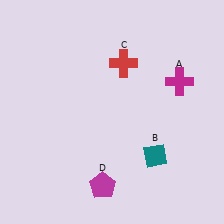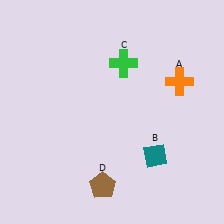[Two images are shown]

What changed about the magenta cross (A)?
In Image 1, A is magenta. In Image 2, it changed to orange.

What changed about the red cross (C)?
In Image 1, C is red. In Image 2, it changed to green.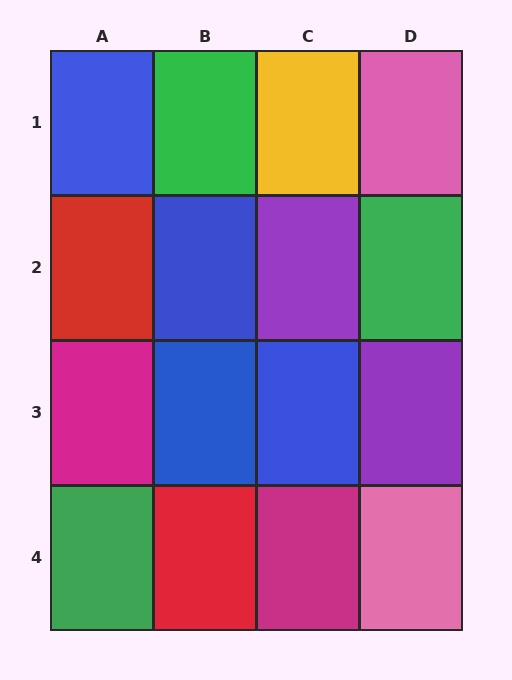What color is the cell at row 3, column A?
Magenta.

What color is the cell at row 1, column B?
Green.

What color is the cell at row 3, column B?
Blue.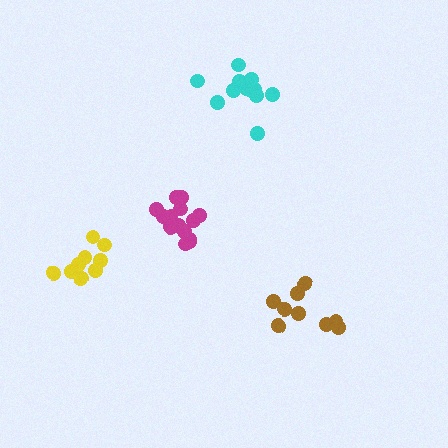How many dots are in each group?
Group 1: 9 dots, Group 2: 13 dots, Group 3: 9 dots, Group 4: 14 dots (45 total).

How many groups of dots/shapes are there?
There are 4 groups.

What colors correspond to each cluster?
The clusters are colored: brown, cyan, yellow, magenta.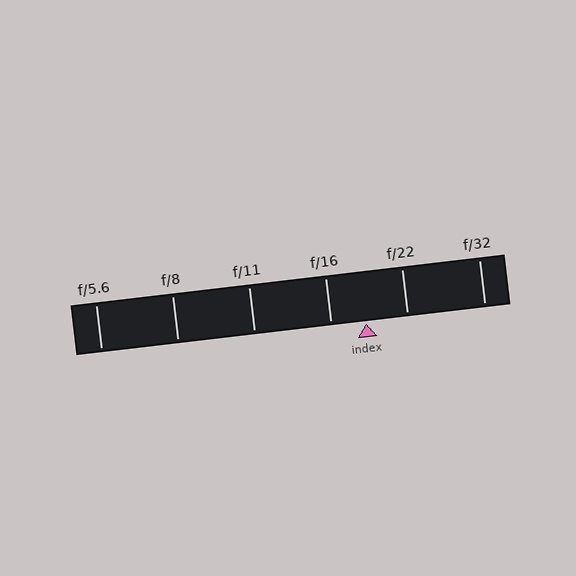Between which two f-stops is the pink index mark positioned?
The index mark is between f/16 and f/22.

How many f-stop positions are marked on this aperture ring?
There are 6 f-stop positions marked.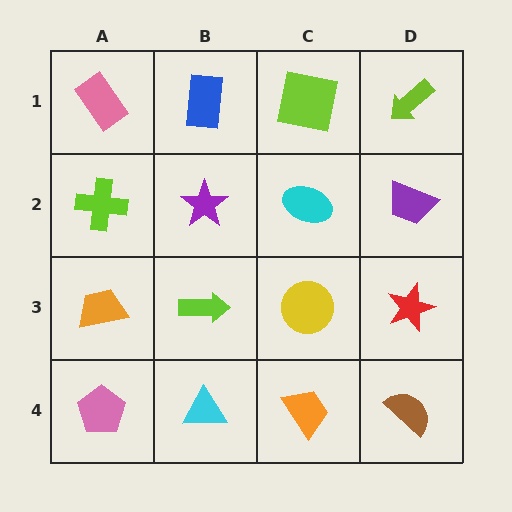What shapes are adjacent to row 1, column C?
A cyan ellipse (row 2, column C), a blue rectangle (row 1, column B), a lime arrow (row 1, column D).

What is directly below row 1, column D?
A purple trapezoid.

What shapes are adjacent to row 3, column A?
A lime cross (row 2, column A), a pink pentagon (row 4, column A), a lime arrow (row 3, column B).